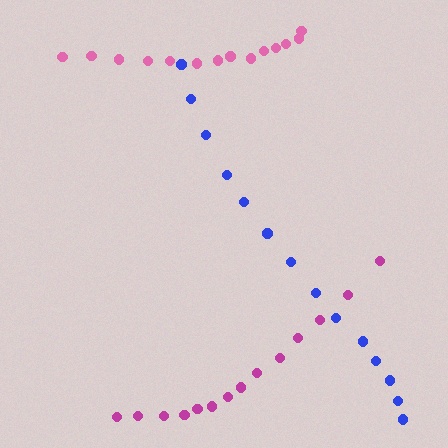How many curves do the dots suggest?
There are 3 distinct paths.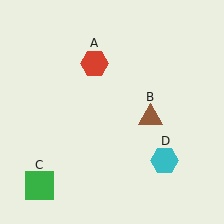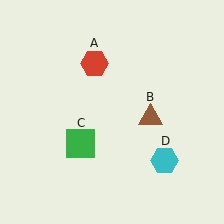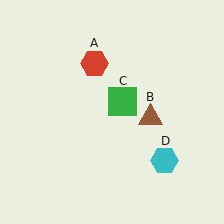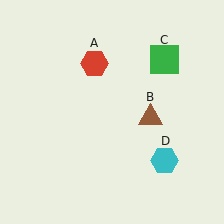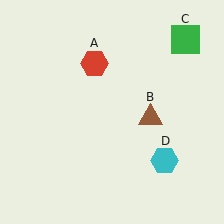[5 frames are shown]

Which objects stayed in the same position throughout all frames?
Red hexagon (object A) and brown triangle (object B) and cyan hexagon (object D) remained stationary.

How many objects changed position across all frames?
1 object changed position: green square (object C).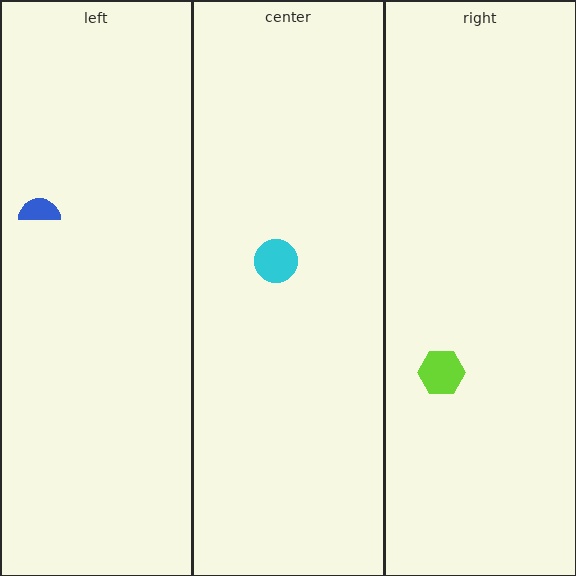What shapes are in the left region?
The blue semicircle.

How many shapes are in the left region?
1.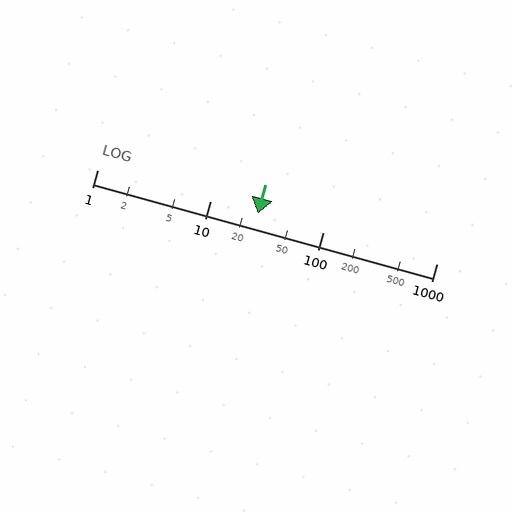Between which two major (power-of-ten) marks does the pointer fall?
The pointer is between 10 and 100.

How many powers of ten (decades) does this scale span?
The scale spans 3 decades, from 1 to 1000.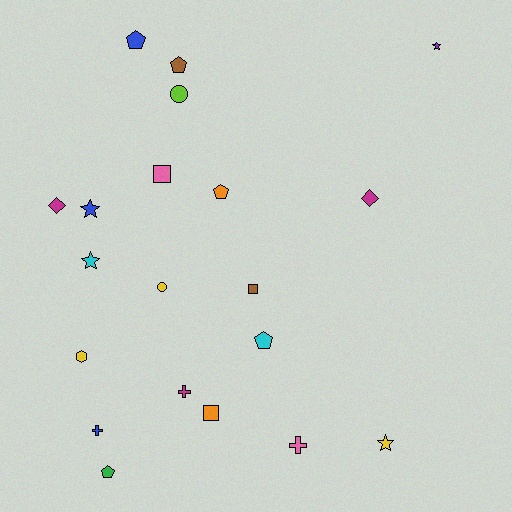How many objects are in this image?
There are 20 objects.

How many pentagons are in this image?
There are 5 pentagons.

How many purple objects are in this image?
There is 1 purple object.